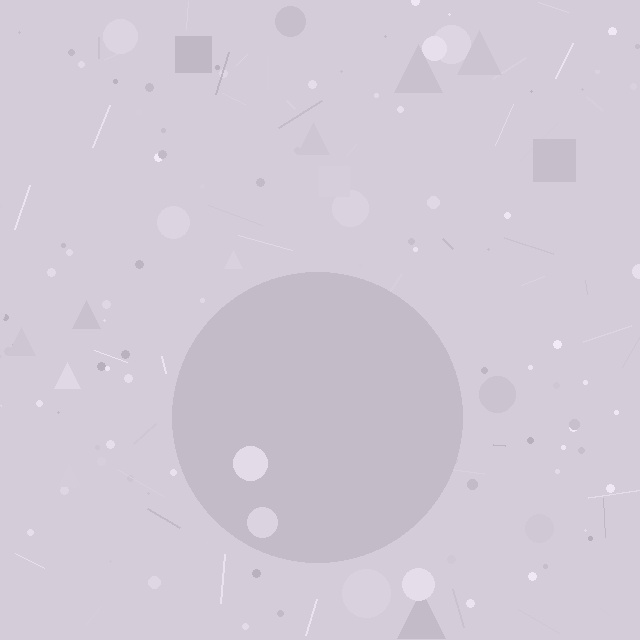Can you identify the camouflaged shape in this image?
The camouflaged shape is a circle.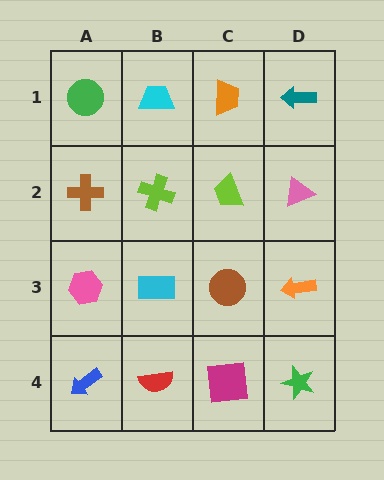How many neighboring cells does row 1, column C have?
3.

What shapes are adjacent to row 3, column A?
A brown cross (row 2, column A), a blue arrow (row 4, column A), a cyan rectangle (row 3, column B).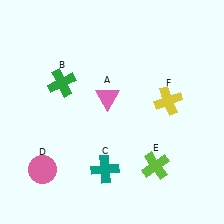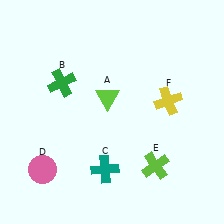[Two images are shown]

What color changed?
The triangle (A) changed from pink in Image 1 to lime in Image 2.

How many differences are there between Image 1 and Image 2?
There is 1 difference between the two images.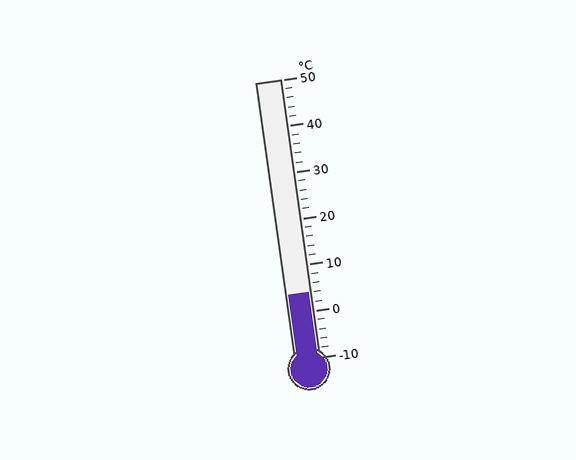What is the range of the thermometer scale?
The thermometer scale ranges from -10°C to 50°C.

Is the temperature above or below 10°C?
The temperature is below 10°C.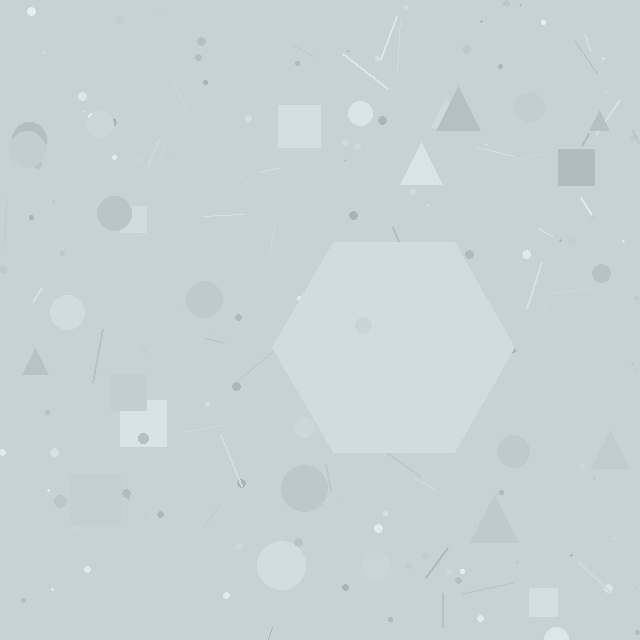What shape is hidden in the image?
A hexagon is hidden in the image.